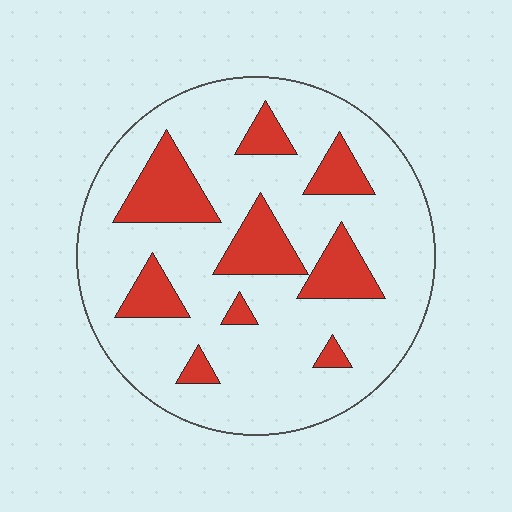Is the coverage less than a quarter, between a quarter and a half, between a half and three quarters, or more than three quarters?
Less than a quarter.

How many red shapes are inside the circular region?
9.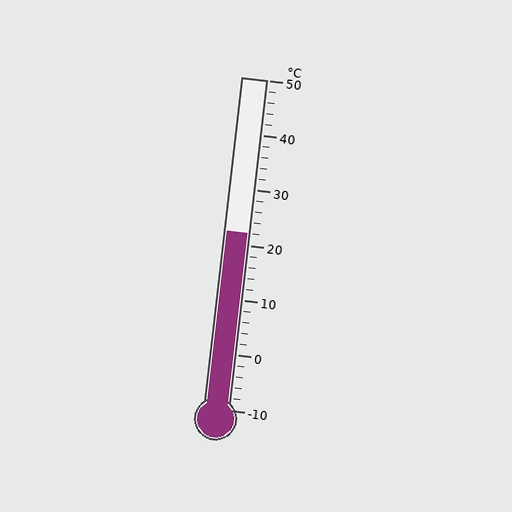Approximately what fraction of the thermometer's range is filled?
The thermometer is filled to approximately 55% of its range.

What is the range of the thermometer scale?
The thermometer scale ranges from -10°C to 50°C.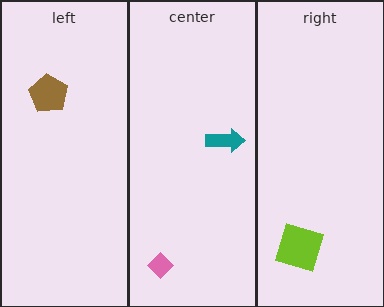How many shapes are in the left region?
1.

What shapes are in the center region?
The teal arrow, the pink diamond.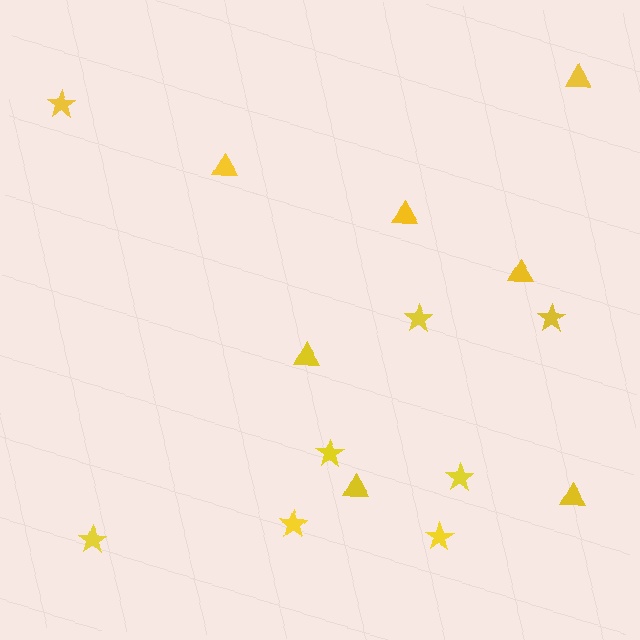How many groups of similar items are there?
There are 2 groups: one group of triangles (7) and one group of stars (8).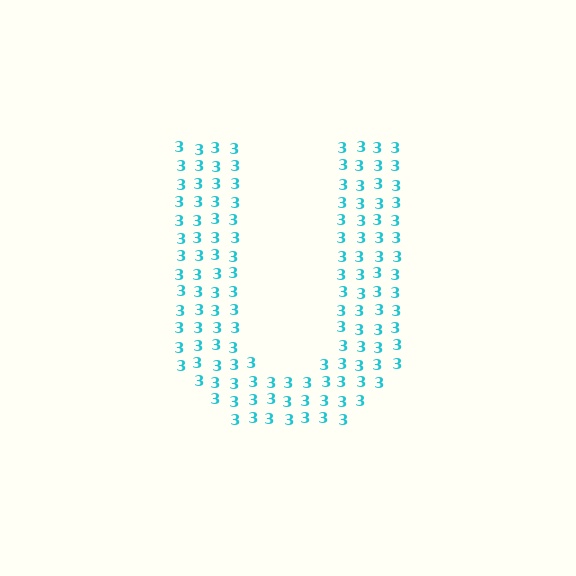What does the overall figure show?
The overall figure shows the letter U.